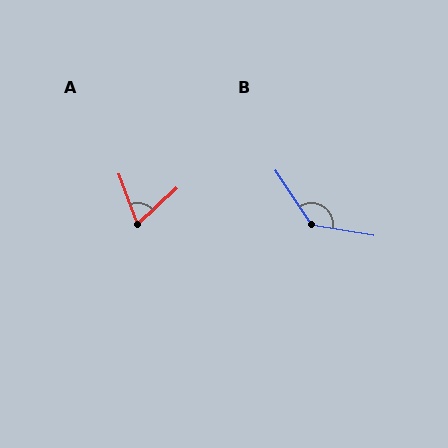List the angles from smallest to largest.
A (68°), B (133°).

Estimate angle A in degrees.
Approximately 68 degrees.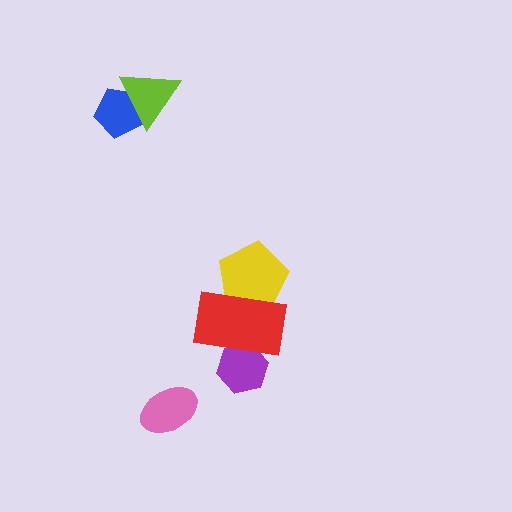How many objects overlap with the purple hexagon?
1 object overlaps with the purple hexagon.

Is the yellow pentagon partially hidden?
Yes, it is partially covered by another shape.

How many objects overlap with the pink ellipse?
0 objects overlap with the pink ellipse.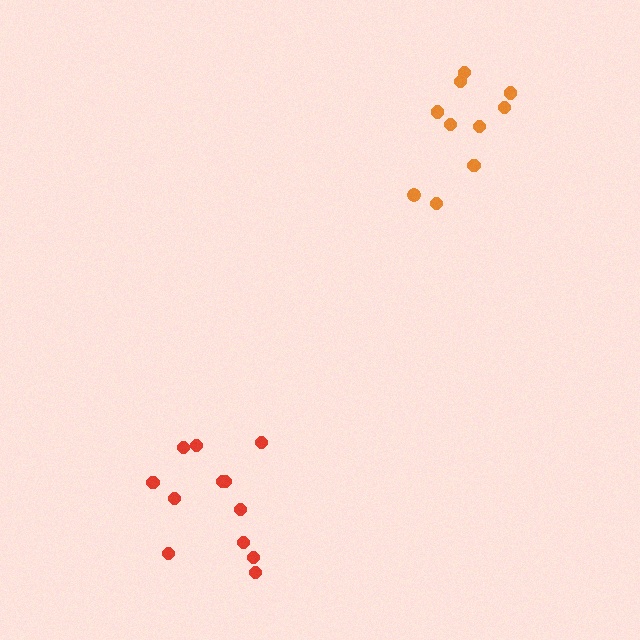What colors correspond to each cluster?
The clusters are colored: red, orange.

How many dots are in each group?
Group 1: 12 dots, Group 2: 10 dots (22 total).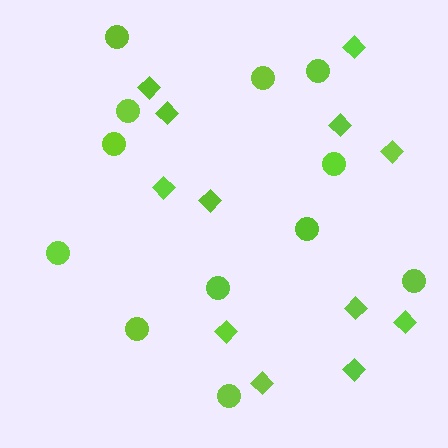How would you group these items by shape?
There are 2 groups: one group of circles (12) and one group of diamonds (12).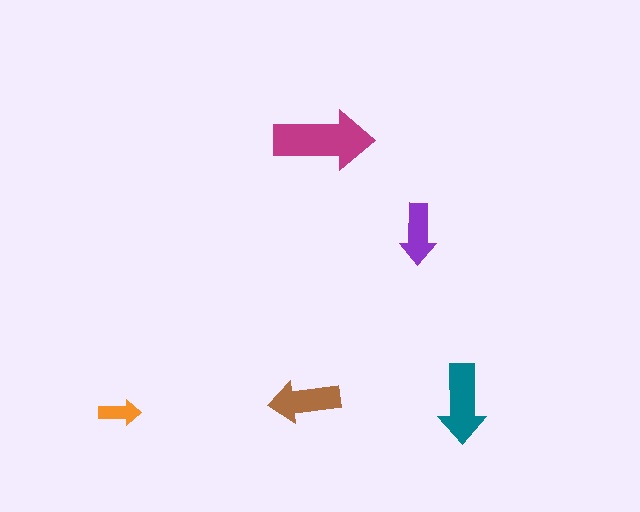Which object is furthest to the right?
The teal arrow is rightmost.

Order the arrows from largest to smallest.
the magenta one, the teal one, the brown one, the purple one, the orange one.